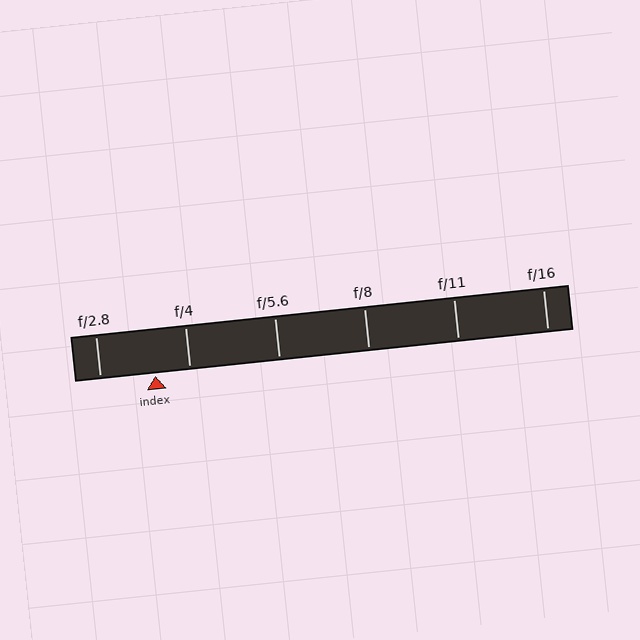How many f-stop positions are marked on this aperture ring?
There are 6 f-stop positions marked.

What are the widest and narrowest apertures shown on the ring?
The widest aperture shown is f/2.8 and the narrowest is f/16.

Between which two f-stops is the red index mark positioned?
The index mark is between f/2.8 and f/4.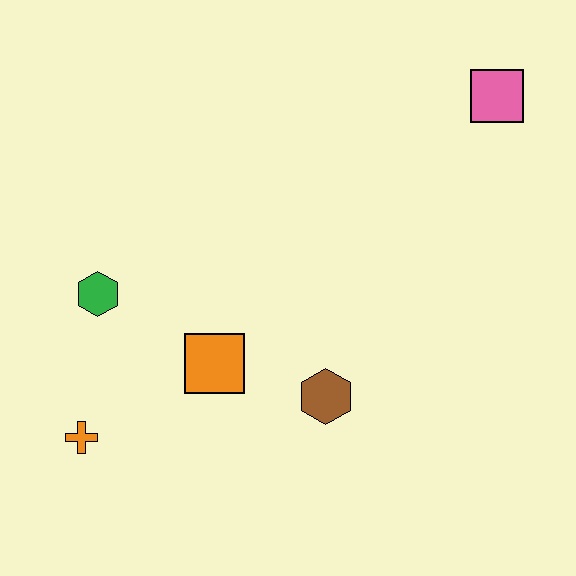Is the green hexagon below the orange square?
No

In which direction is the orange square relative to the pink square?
The orange square is to the left of the pink square.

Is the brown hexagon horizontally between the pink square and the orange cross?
Yes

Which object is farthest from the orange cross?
The pink square is farthest from the orange cross.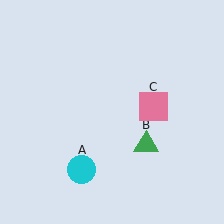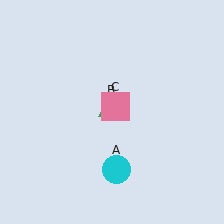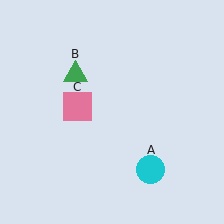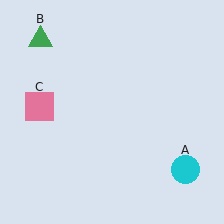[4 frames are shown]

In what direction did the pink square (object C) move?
The pink square (object C) moved left.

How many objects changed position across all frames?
3 objects changed position: cyan circle (object A), green triangle (object B), pink square (object C).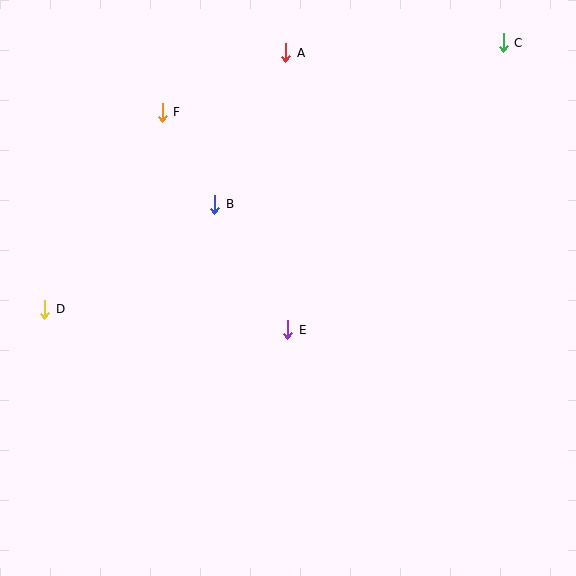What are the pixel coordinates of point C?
Point C is at (503, 43).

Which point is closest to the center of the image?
Point E at (288, 330) is closest to the center.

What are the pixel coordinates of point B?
Point B is at (215, 204).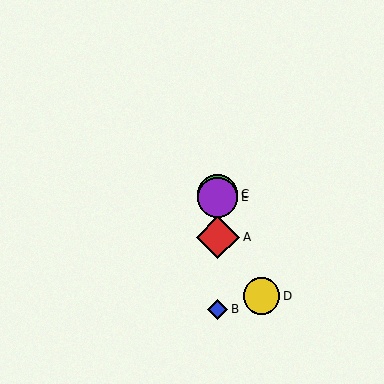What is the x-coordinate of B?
Object B is at x≈218.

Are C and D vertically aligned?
No, C is at x≈218 and D is at x≈261.